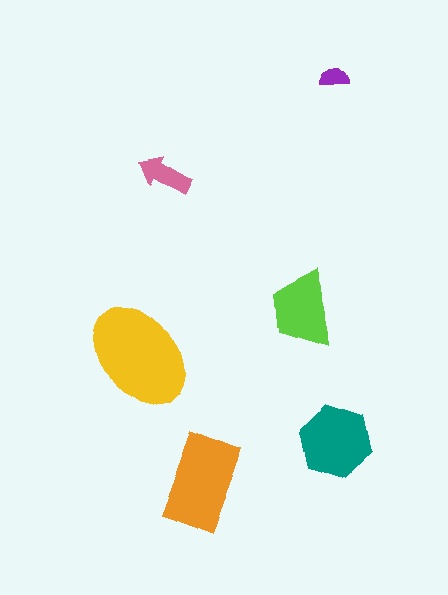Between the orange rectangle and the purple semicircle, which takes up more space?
The orange rectangle.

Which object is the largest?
The yellow ellipse.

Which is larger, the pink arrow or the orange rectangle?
The orange rectangle.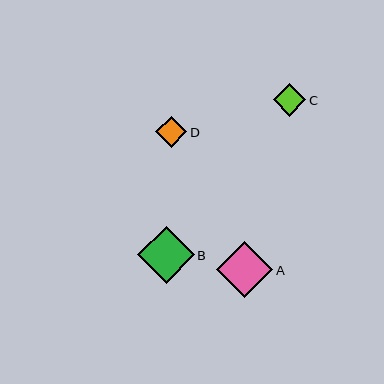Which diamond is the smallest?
Diamond D is the smallest with a size of approximately 31 pixels.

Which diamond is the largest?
Diamond B is the largest with a size of approximately 57 pixels.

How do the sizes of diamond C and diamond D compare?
Diamond C and diamond D are approximately the same size.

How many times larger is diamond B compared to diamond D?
Diamond B is approximately 1.8 times the size of diamond D.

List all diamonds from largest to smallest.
From largest to smallest: B, A, C, D.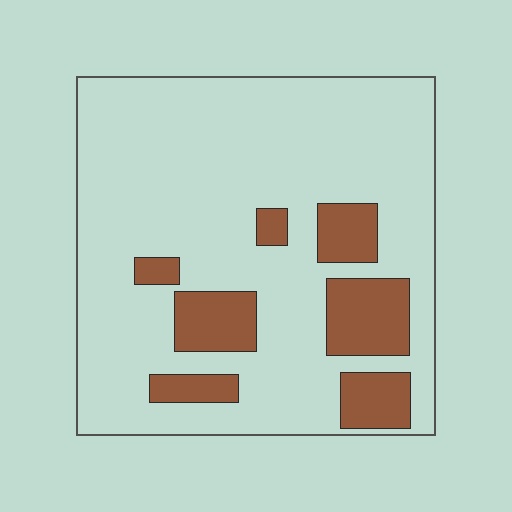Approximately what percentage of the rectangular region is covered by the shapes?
Approximately 20%.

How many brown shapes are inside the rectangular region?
7.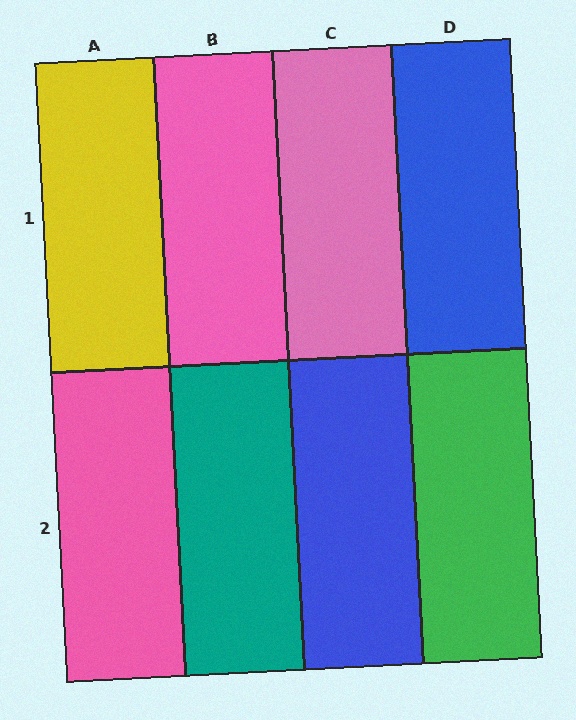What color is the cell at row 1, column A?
Yellow.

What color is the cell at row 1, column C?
Pink.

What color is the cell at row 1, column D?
Blue.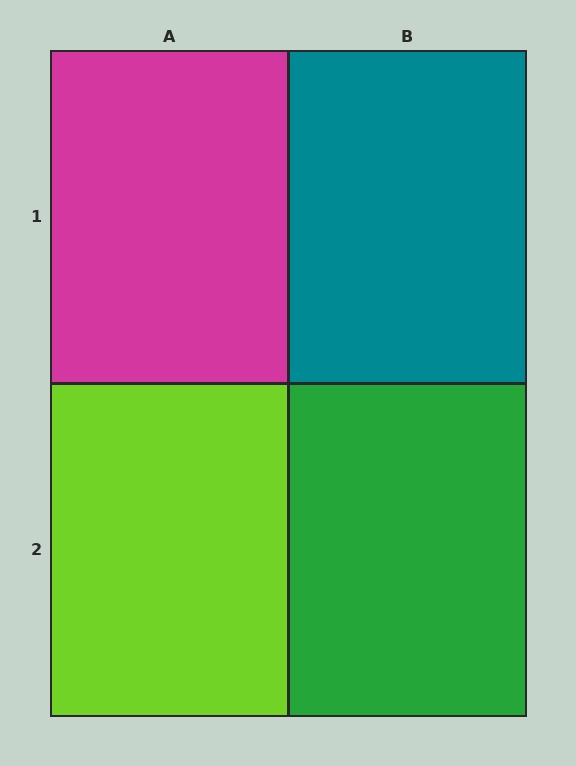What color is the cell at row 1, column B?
Teal.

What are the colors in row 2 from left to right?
Lime, green.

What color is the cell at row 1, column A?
Magenta.